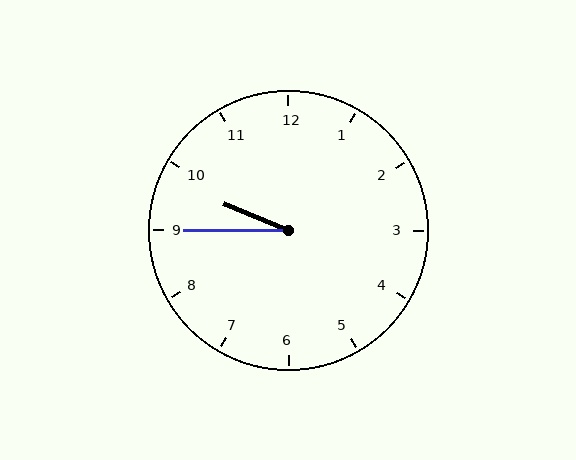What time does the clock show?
9:45.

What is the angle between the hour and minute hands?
Approximately 22 degrees.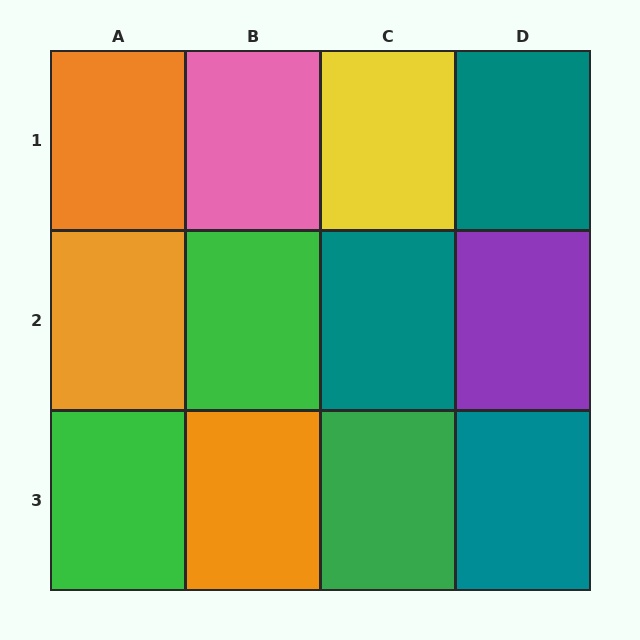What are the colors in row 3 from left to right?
Green, orange, green, teal.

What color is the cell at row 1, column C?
Yellow.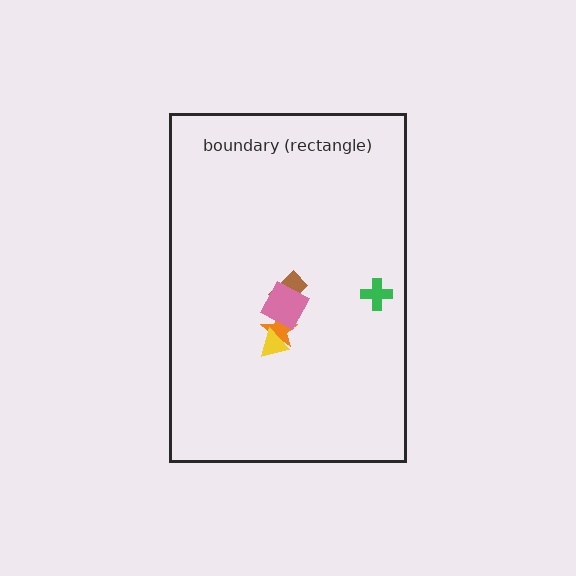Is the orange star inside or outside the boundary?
Inside.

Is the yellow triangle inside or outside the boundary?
Inside.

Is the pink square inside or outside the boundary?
Inside.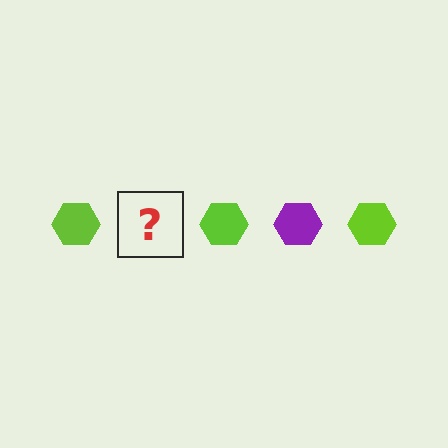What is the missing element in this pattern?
The missing element is a purple hexagon.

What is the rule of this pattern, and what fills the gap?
The rule is that the pattern cycles through lime, purple hexagons. The gap should be filled with a purple hexagon.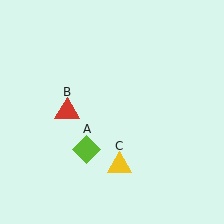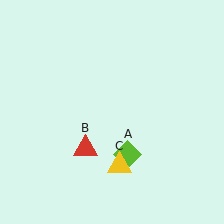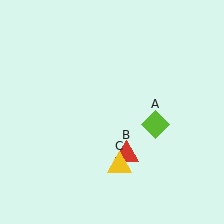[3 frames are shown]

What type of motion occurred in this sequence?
The lime diamond (object A), red triangle (object B) rotated counterclockwise around the center of the scene.